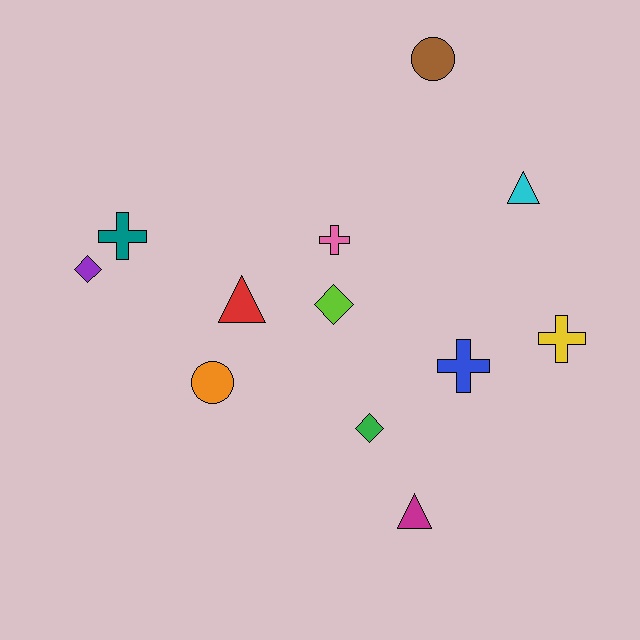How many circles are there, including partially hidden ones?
There are 2 circles.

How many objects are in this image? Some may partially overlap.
There are 12 objects.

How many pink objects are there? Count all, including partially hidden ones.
There is 1 pink object.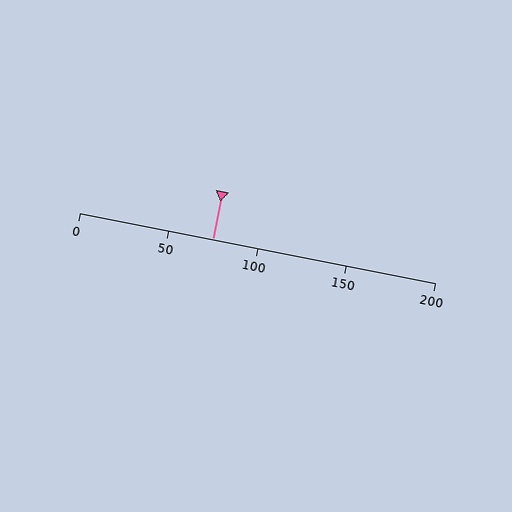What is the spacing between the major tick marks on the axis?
The major ticks are spaced 50 apart.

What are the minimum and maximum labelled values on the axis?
The axis runs from 0 to 200.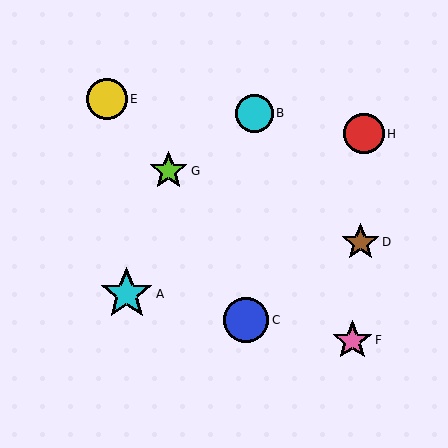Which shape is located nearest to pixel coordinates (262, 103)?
The cyan circle (labeled B) at (254, 113) is nearest to that location.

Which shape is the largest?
The cyan star (labeled A) is the largest.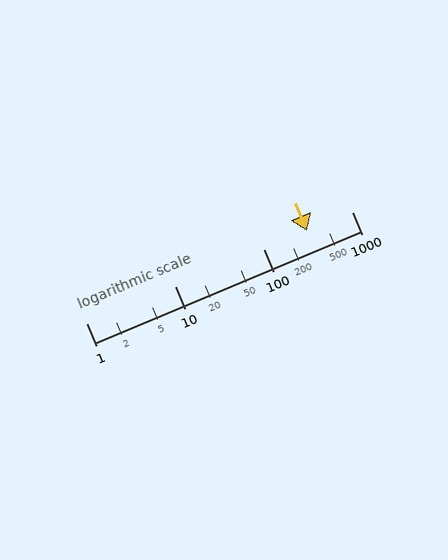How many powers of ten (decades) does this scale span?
The scale spans 3 decades, from 1 to 1000.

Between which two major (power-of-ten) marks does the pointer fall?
The pointer is between 100 and 1000.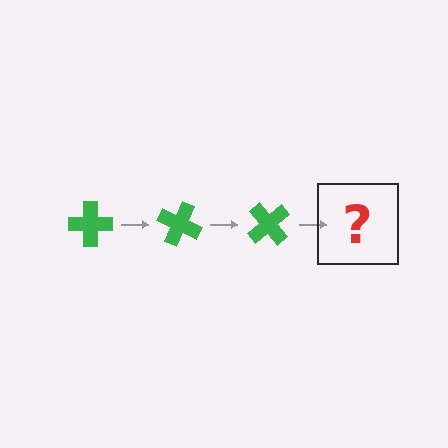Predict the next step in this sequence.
The next step is a green cross rotated 75 degrees.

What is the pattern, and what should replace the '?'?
The pattern is that the cross rotates 25 degrees each step. The '?' should be a green cross rotated 75 degrees.